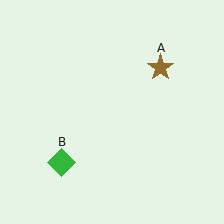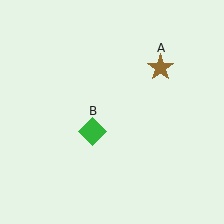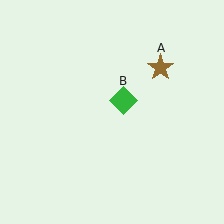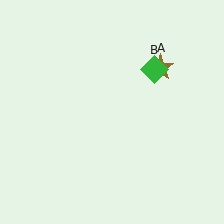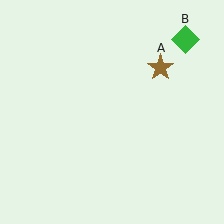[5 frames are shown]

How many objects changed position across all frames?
1 object changed position: green diamond (object B).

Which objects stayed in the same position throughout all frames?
Brown star (object A) remained stationary.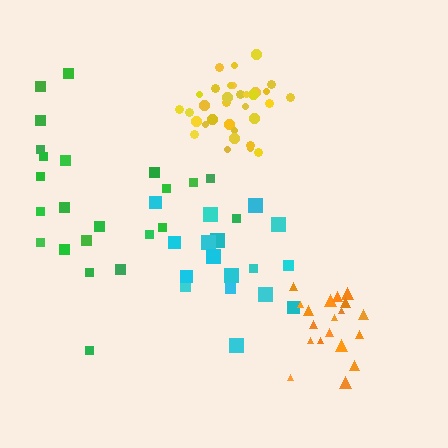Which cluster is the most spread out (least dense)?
Green.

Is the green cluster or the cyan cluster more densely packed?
Cyan.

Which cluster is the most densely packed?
Yellow.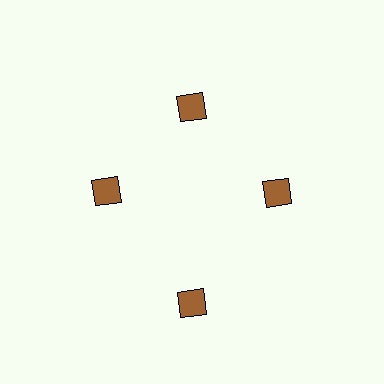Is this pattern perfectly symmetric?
No. The 4 brown diamonds are arranged in a ring, but one element near the 6 o'clock position is pushed outward from the center, breaking the 4-fold rotational symmetry.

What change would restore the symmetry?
The symmetry would be restored by moving it inward, back onto the ring so that all 4 diamonds sit at equal angles and equal distance from the center.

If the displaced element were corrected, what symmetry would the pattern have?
It would have 4-fold rotational symmetry — the pattern would map onto itself every 90 degrees.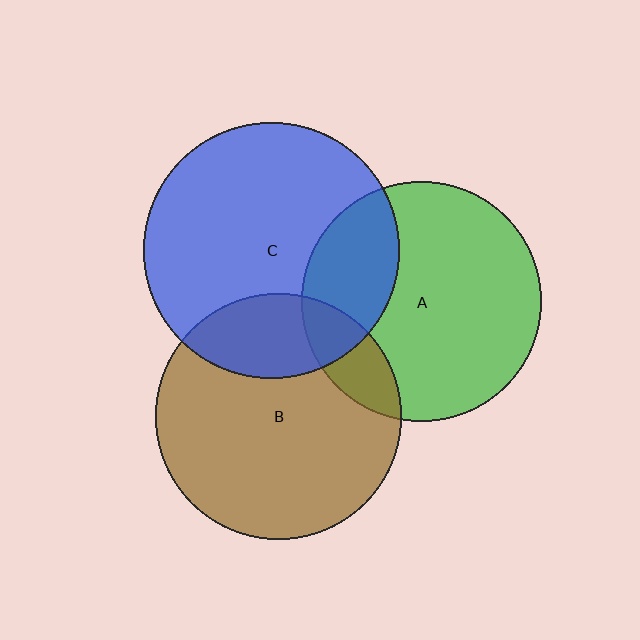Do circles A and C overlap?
Yes.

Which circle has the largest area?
Circle C (blue).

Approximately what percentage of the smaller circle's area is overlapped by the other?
Approximately 25%.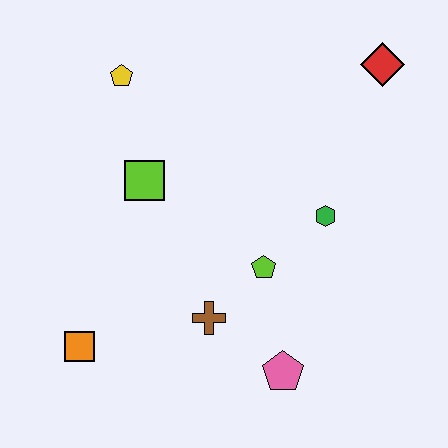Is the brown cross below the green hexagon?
Yes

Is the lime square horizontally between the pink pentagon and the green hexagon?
No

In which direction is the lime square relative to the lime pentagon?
The lime square is to the left of the lime pentagon.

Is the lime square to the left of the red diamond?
Yes